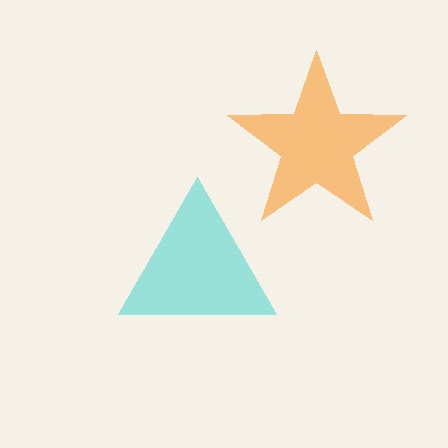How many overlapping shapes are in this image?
There are 2 overlapping shapes in the image.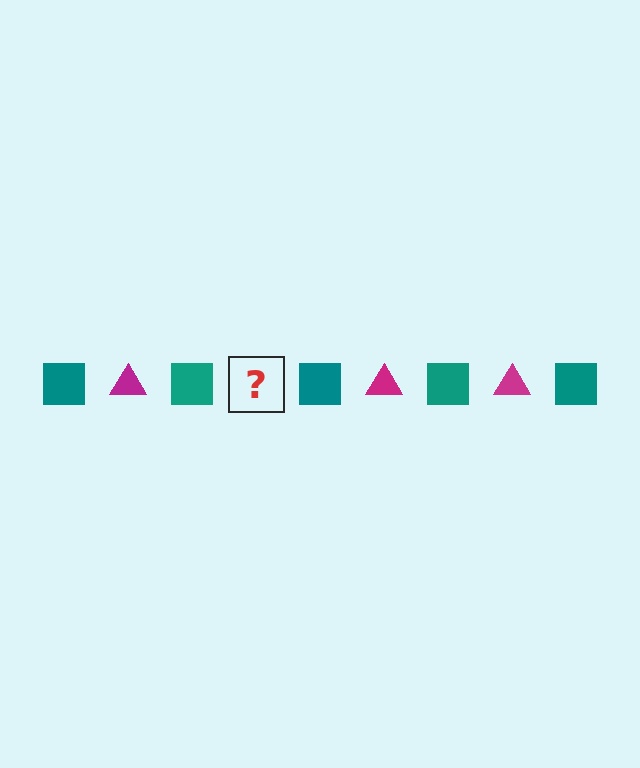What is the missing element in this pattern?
The missing element is a magenta triangle.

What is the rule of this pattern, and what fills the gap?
The rule is that the pattern alternates between teal square and magenta triangle. The gap should be filled with a magenta triangle.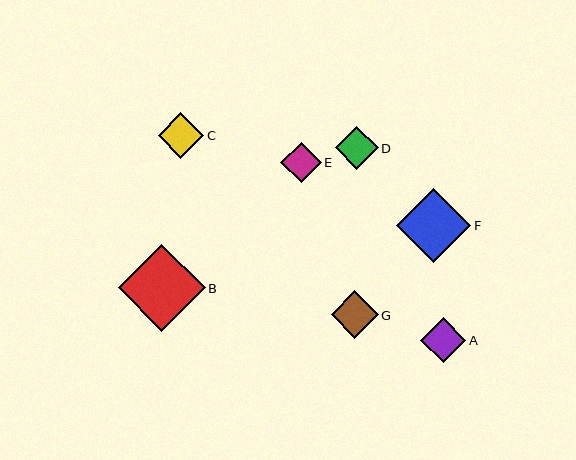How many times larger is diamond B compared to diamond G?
Diamond B is approximately 1.8 times the size of diamond G.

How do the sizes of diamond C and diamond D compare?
Diamond C and diamond D are approximately the same size.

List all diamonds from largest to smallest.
From largest to smallest: B, F, G, C, A, D, E.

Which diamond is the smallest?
Diamond E is the smallest with a size of approximately 41 pixels.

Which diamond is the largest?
Diamond B is the largest with a size of approximately 86 pixels.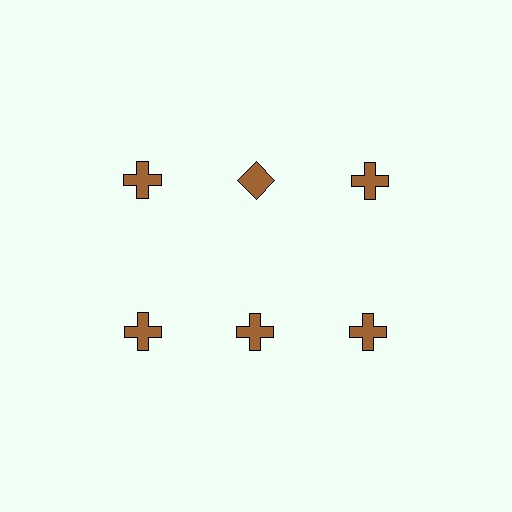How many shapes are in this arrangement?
There are 6 shapes arranged in a grid pattern.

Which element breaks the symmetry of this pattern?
The brown diamond in the top row, second from left column breaks the symmetry. All other shapes are brown crosses.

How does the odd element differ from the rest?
It has a different shape: diamond instead of cross.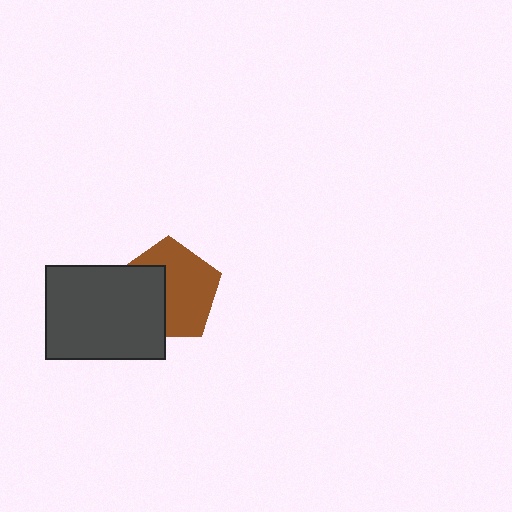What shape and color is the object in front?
The object in front is a dark gray rectangle.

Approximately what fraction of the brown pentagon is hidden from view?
Roughly 39% of the brown pentagon is hidden behind the dark gray rectangle.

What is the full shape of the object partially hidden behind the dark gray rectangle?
The partially hidden object is a brown pentagon.